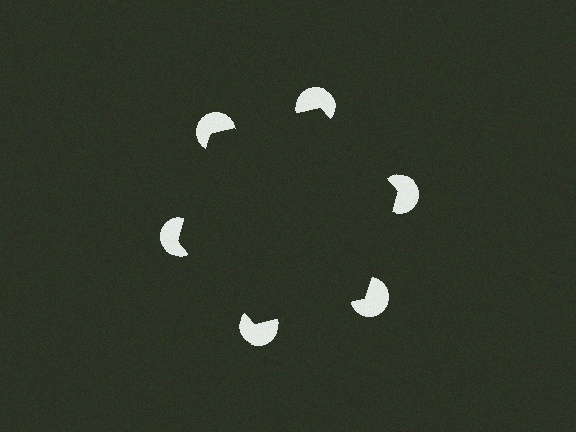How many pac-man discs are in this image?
There are 6 — one at each vertex of the illusory hexagon.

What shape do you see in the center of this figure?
An illusory hexagon — its edges are inferred from the aligned wedge cuts in the pac-man discs, not physically drawn.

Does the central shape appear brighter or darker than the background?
It typically appears slightly darker than the background, even though no actual brightness change is drawn.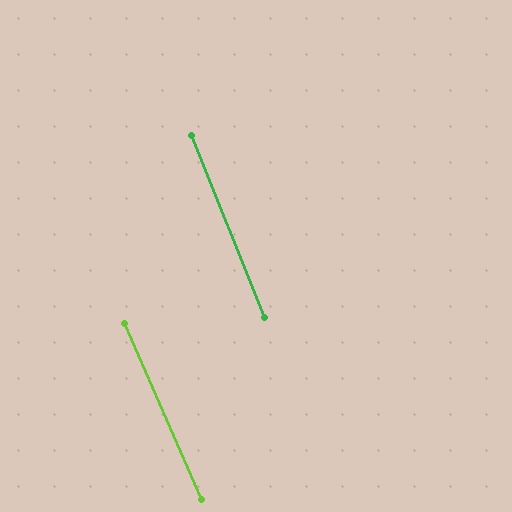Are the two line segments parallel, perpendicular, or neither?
Parallel — their directions differ by only 2.0°.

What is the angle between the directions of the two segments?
Approximately 2 degrees.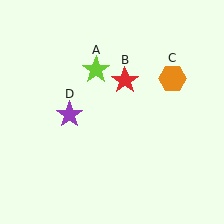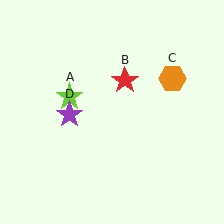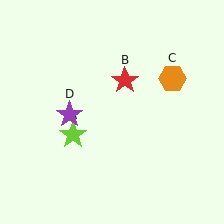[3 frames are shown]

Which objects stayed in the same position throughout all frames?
Red star (object B) and orange hexagon (object C) and purple star (object D) remained stationary.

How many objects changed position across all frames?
1 object changed position: lime star (object A).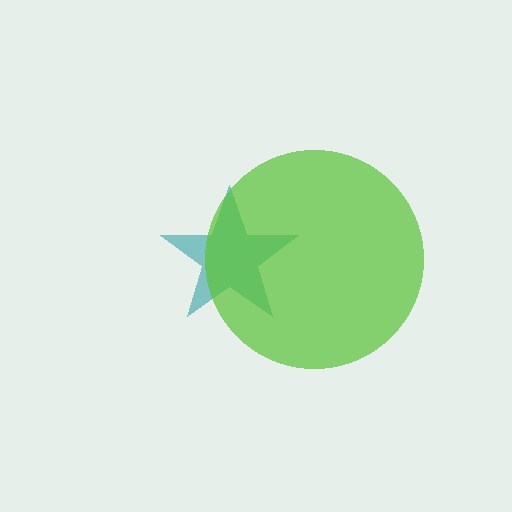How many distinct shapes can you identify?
There are 2 distinct shapes: a teal star, a lime circle.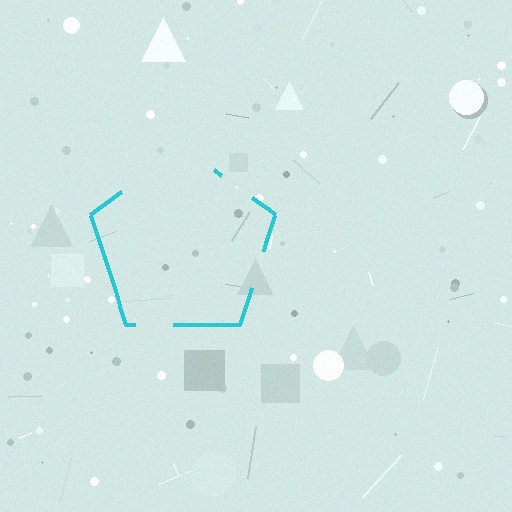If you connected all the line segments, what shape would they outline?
They would outline a pentagon.